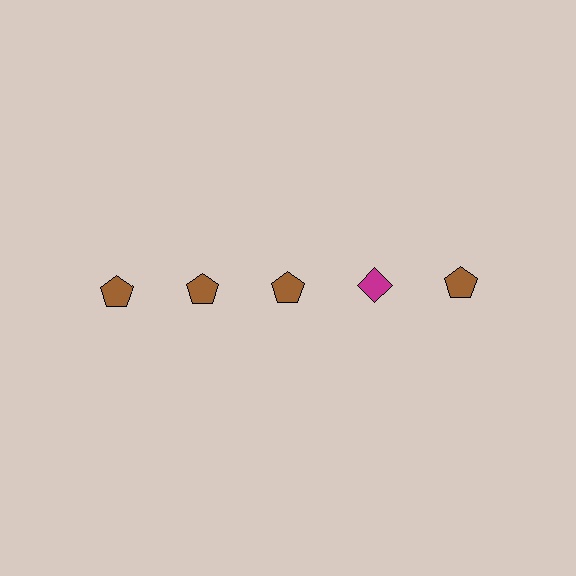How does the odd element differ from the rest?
It differs in both color (magenta instead of brown) and shape (diamond instead of pentagon).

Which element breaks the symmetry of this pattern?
The magenta diamond in the top row, second from right column breaks the symmetry. All other shapes are brown pentagons.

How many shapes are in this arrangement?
There are 5 shapes arranged in a grid pattern.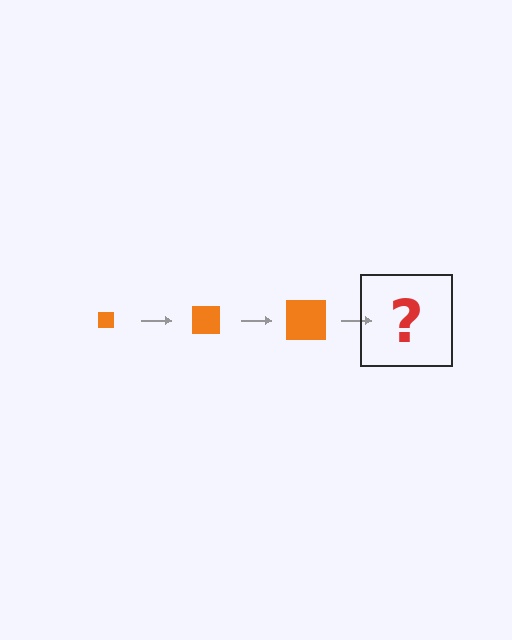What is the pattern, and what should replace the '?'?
The pattern is that the square gets progressively larger each step. The '?' should be an orange square, larger than the previous one.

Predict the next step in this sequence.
The next step is an orange square, larger than the previous one.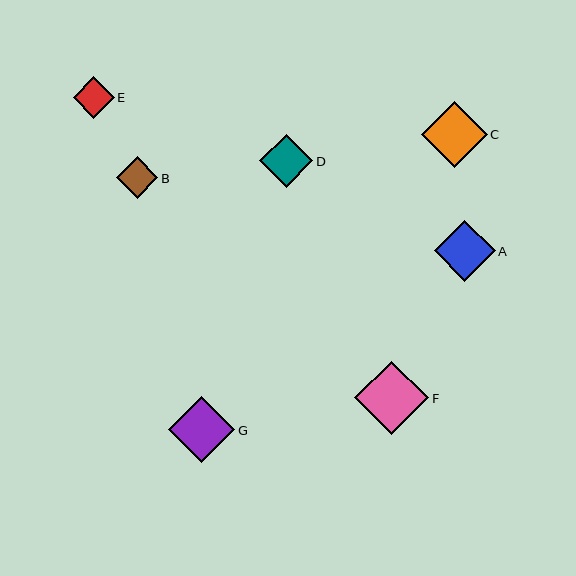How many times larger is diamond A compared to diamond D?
Diamond A is approximately 1.2 times the size of diamond D.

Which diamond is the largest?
Diamond F is the largest with a size of approximately 74 pixels.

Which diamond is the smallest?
Diamond E is the smallest with a size of approximately 41 pixels.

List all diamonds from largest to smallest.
From largest to smallest: F, G, C, A, D, B, E.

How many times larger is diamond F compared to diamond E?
Diamond F is approximately 1.8 times the size of diamond E.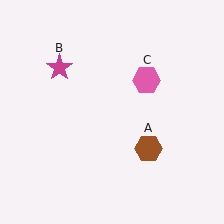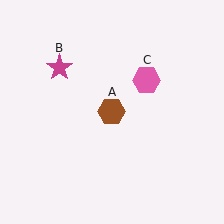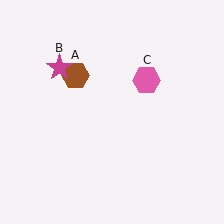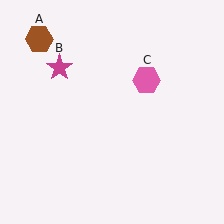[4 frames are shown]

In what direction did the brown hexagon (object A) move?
The brown hexagon (object A) moved up and to the left.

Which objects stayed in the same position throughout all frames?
Magenta star (object B) and pink hexagon (object C) remained stationary.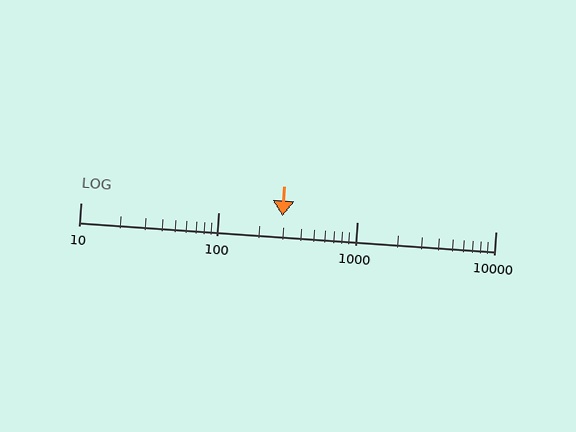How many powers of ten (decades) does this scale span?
The scale spans 3 decades, from 10 to 10000.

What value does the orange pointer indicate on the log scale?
The pointer indicates approximately 290.